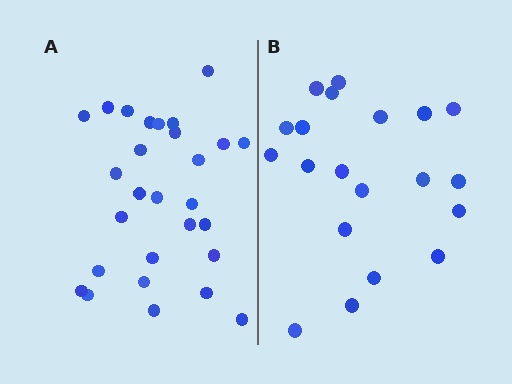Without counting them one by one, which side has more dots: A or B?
Region A (the left region) has more dots.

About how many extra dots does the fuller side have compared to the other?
Region A has roughly 8 or so more dots than region B.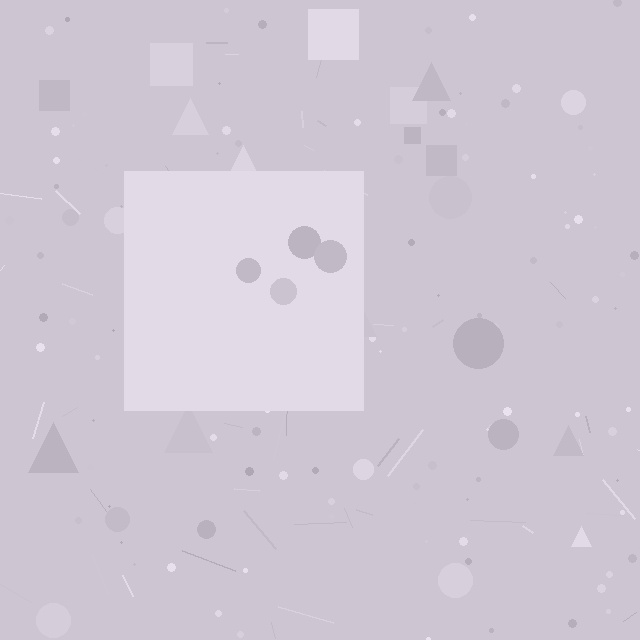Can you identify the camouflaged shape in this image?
The camouflaged shape is a square.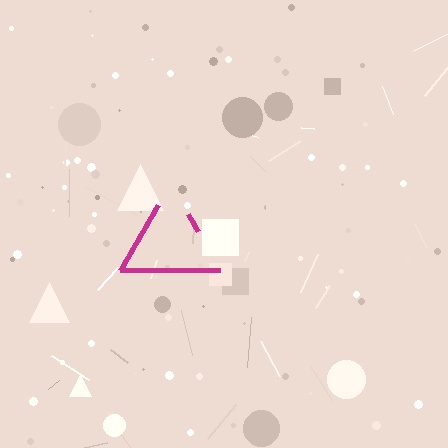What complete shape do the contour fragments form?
The contour fragments form a triangle.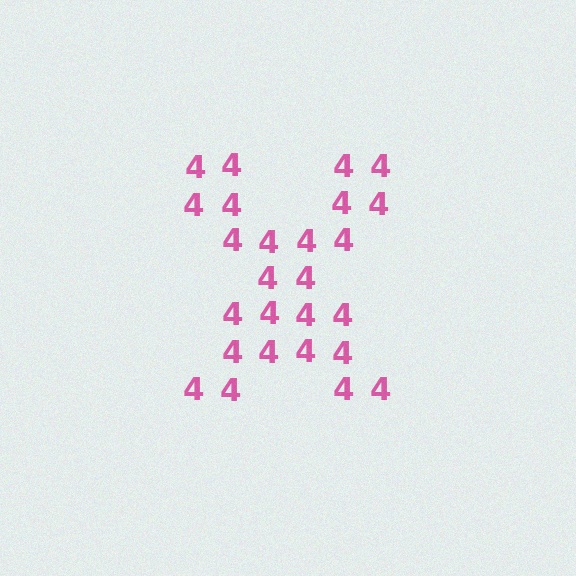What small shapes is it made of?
It is made of small digit 4's.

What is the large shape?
The large shape is the letter X.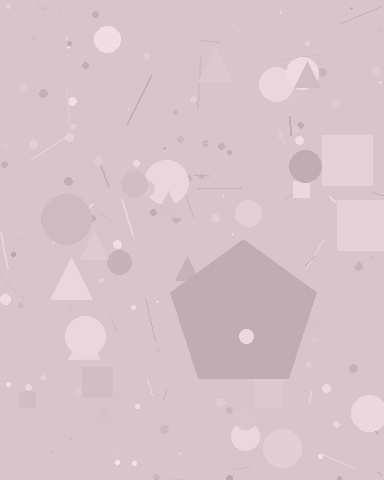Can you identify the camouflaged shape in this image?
The camouflaged shape is a pentagon.